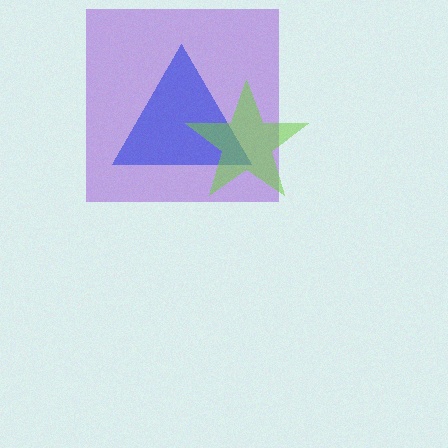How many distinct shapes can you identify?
There are 3 distinct shapes: a purple square, a blue triangle, a lime star.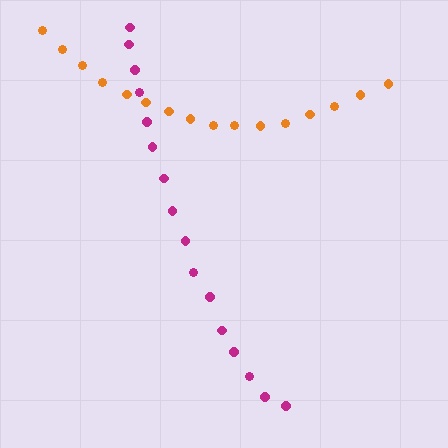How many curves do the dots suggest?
There are 2 distinct paths.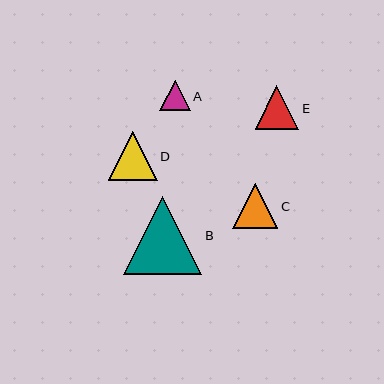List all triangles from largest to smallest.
From largest to smallest: B, D, C, E, A.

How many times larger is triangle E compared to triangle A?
Triangle E is approximately 1.4 times the size of triangle A.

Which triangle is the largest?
Triangle B is the largest with a size of approximately 78 pixels.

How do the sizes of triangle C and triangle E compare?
Triangle C and triangle E are approximately the same size.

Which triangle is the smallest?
Triangle A is the smallest with a size of approximately 30 pixels.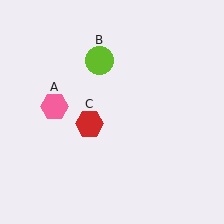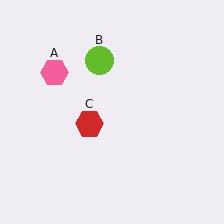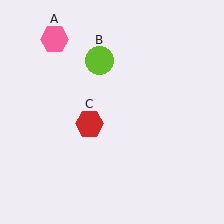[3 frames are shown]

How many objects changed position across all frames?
1 object changed position: pink hexagon (object A).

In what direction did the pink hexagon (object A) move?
The pink hexagon (object A) moved up.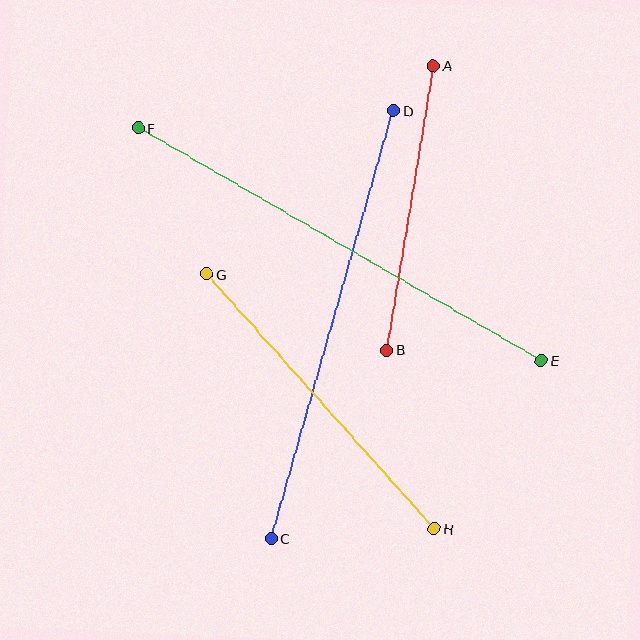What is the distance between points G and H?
The distance is approximately 342 pixels.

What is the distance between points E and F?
The distance is approximately 465 pixels.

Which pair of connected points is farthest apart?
Points E and F are farthest apart.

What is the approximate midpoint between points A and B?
The midpoint is at approximately (410, 208) pixels.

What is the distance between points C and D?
The distance is approximately 445 pixels.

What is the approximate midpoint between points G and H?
The midpoint is at approximately (320, 401) pixels.